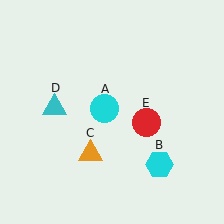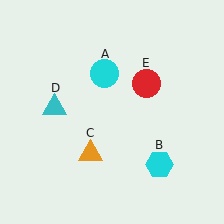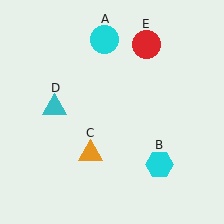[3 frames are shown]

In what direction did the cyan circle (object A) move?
The cyan circle (object A) moved up.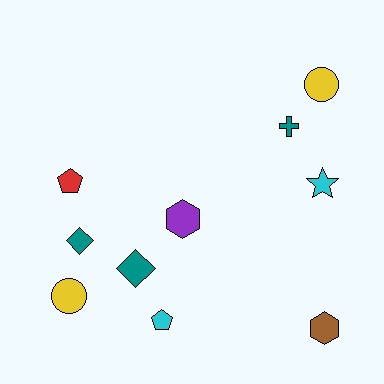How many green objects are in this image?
There are no green objects.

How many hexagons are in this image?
There are 2 hexagons.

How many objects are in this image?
There are 10 objects.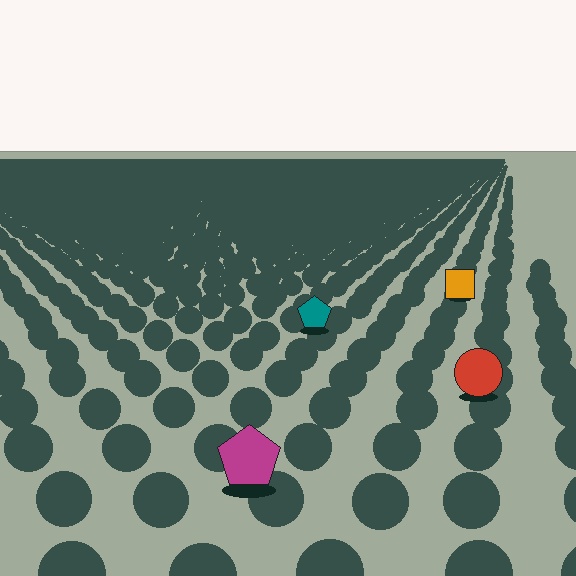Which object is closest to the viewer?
The magenta pentagon is closest. The texture marks near it are larger and more spread out.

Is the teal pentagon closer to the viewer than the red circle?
No. The red circle is closer — you can tell from the texture gradient: the ground texture is coarser near it.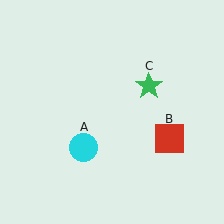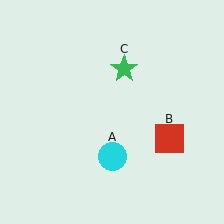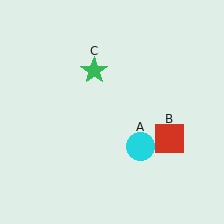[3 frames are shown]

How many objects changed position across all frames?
2 objects changed position: cyan circle (object A), green star (object C).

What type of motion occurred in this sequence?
The cyan circle (object A), green star (object C) rotated counterclockwise around the center of the scene.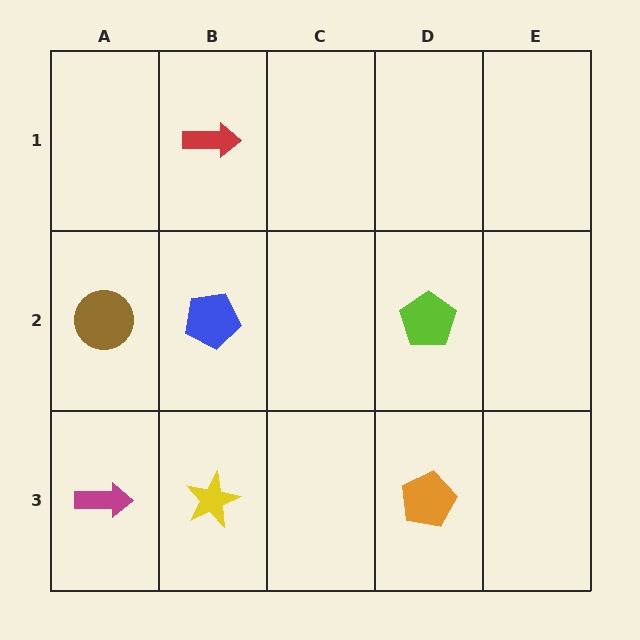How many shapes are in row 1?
1 shape.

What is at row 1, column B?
A red arrow.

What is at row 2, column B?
A blue pentagon.